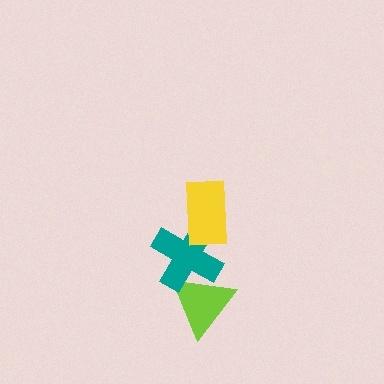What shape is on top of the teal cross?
The yellow rectangle is on top of the teal cross.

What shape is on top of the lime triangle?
The teal cross is on top of the lime triangle.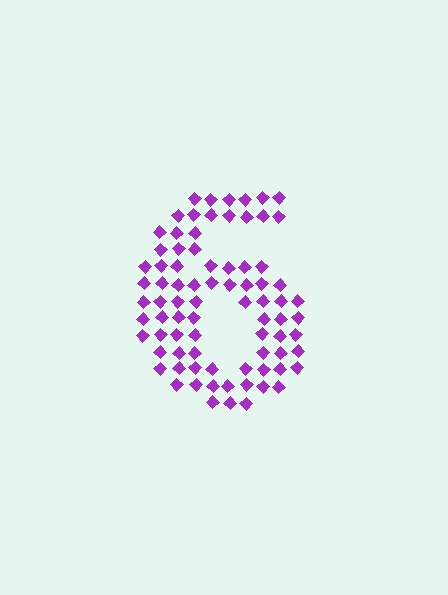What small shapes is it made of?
It is made of small diamonds.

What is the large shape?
The large shape is the digit 6.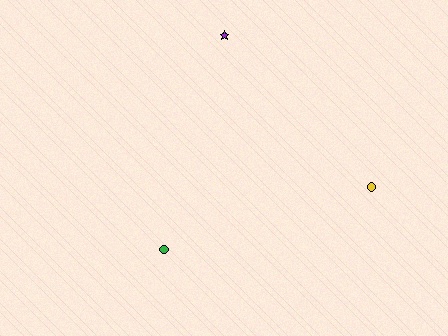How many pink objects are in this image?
There are no pink objects.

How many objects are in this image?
There are 3 objects.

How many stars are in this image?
There is 1 star.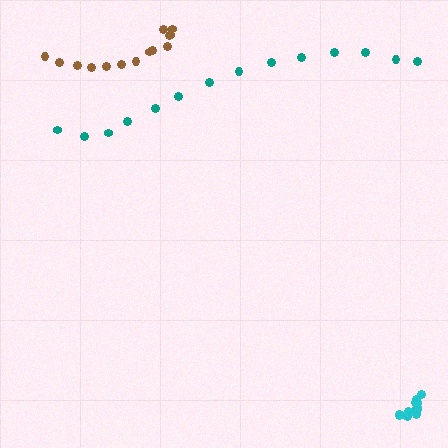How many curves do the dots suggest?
There are 3 distinct paths.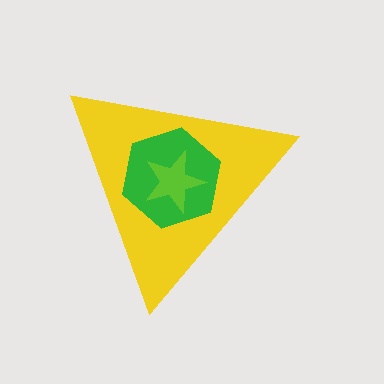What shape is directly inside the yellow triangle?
The green hexagon.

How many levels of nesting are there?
3.